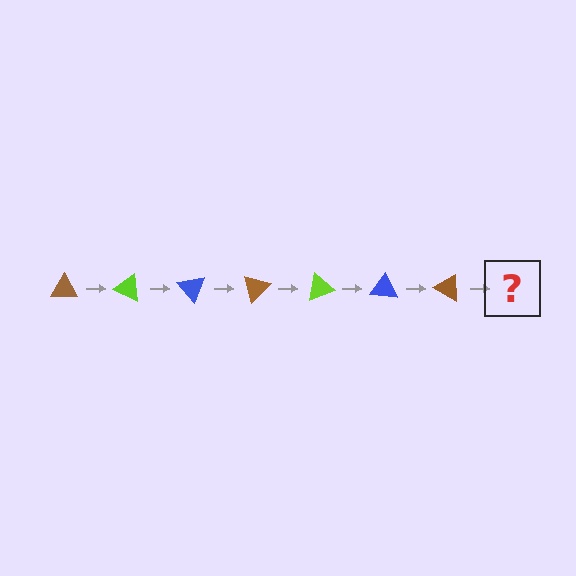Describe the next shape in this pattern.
It should be a lime triangle, rotated 175 degrees from the start.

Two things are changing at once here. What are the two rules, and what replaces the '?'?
The two rules are that it rotates 25 degrees each step and the color cycles through brown, lime, and blue. The '?' should be a lime triangle, rotated 175 degrees from the start.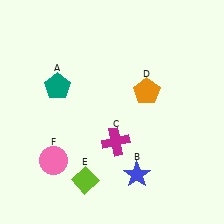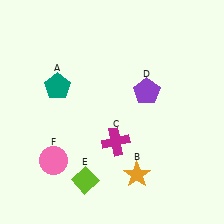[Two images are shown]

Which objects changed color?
B changed from blue to orange. D changed from orange to purple.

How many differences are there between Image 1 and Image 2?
There are 2 differences between the two images.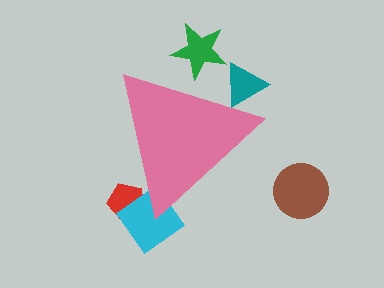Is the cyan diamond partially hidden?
Yes, the cyan diamond is partially hidden behind the pink triangle.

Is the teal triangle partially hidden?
Yes, the teal triangle is partially hidden behind the pink triangle.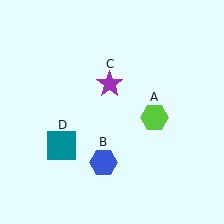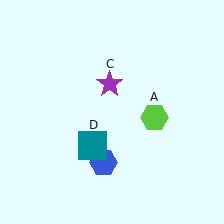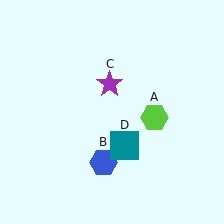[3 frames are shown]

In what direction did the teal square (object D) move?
The teal square (object D) moved right.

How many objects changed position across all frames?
1 object changed position: teal square (object D).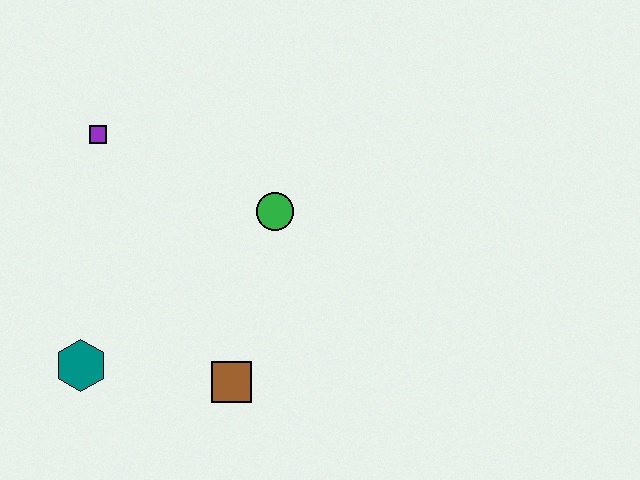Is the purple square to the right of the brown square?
No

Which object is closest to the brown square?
The teal hexagon is closest to the brown square.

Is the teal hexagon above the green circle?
No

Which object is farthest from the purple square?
The brown square is farthest from the purple square.